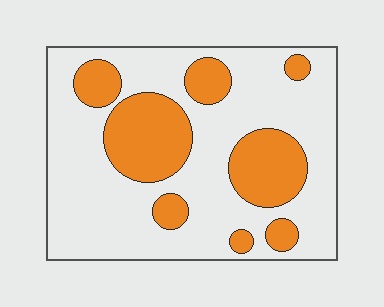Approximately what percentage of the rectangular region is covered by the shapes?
Approximately 30%.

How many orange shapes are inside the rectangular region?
8.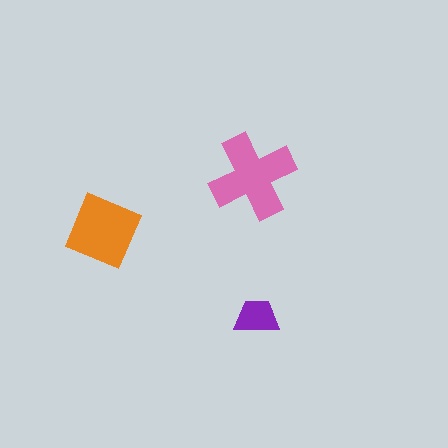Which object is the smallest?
The purple trapezoid.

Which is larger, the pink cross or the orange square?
The pink cross.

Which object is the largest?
The pink cross.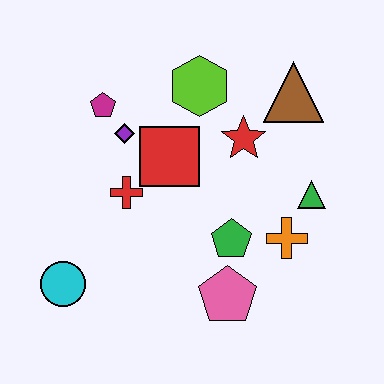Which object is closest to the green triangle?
The orange cross is closest to the green triangle.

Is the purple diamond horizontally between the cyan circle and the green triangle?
Yes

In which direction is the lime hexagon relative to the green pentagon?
The lime hexagon is above the green pentagon.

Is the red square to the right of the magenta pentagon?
Yes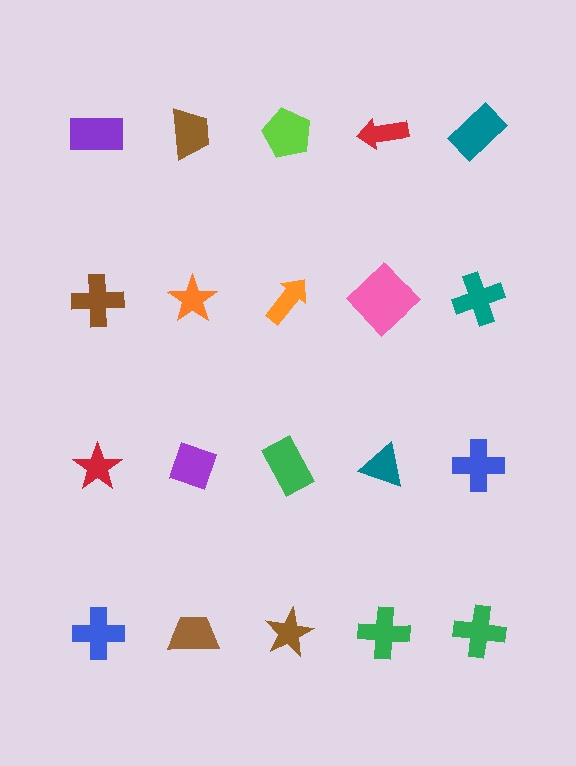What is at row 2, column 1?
A brown cross.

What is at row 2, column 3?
An orange arrow.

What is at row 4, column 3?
A brown star.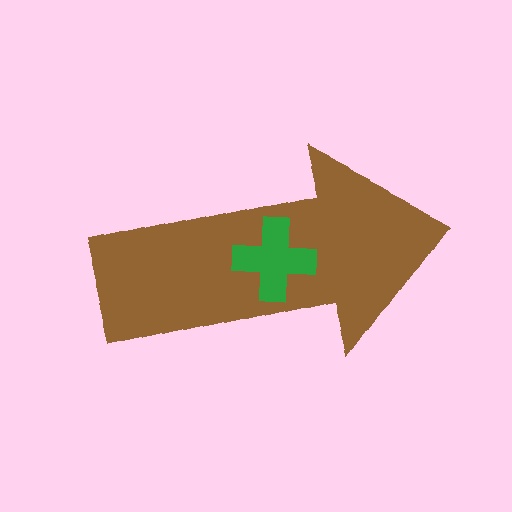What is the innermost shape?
The green cross.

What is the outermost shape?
The brown arrow.